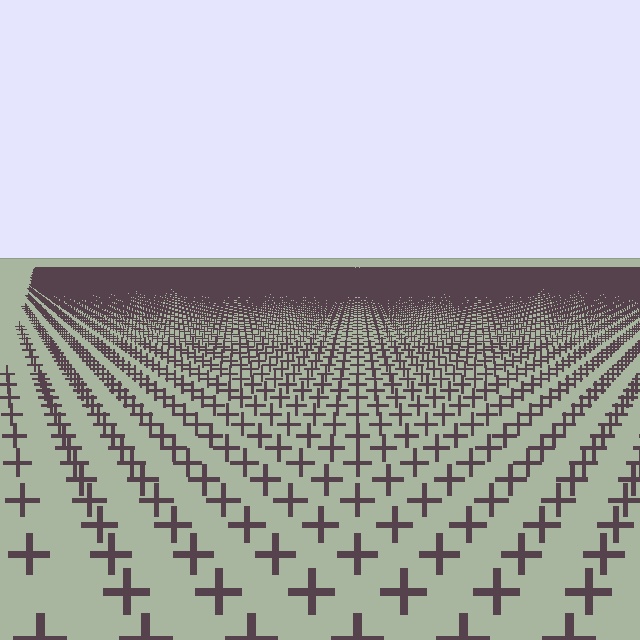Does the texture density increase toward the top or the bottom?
Density increases toward the top.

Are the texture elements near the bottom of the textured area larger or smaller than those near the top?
Larger. Near the bottom, elements are closer to the viewer and appear at a bigger on-screen size.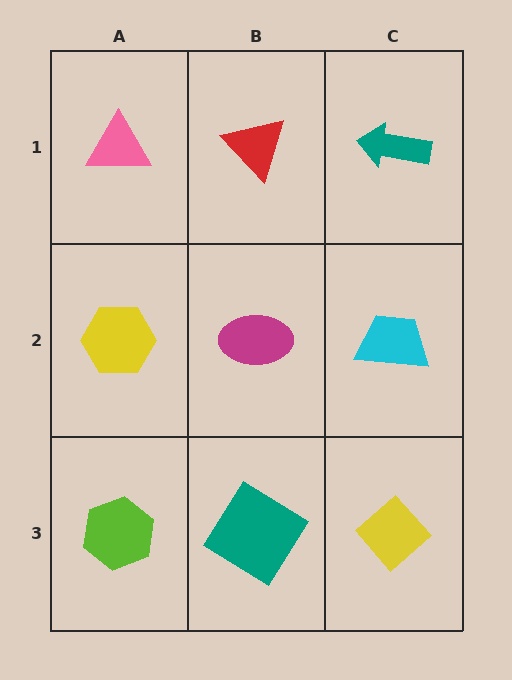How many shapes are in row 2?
3 shapes.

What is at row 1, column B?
A red triangle.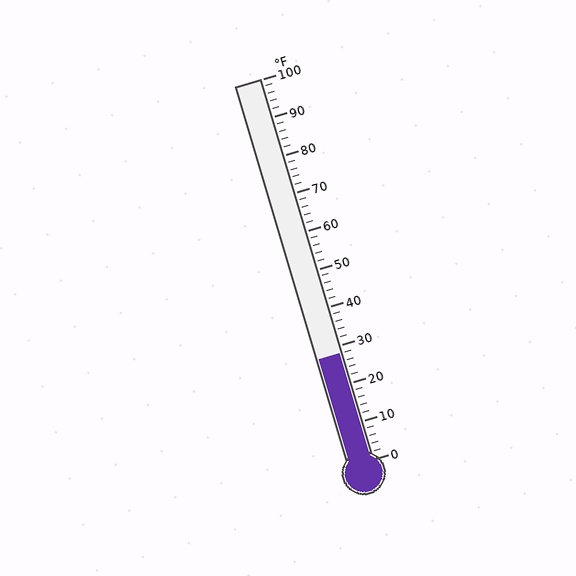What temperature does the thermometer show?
The thermometer shows approximately 28°F.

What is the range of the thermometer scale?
The thermometer scale ranges from 0°F to 100°F.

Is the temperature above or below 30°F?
The temperature is below 30°F.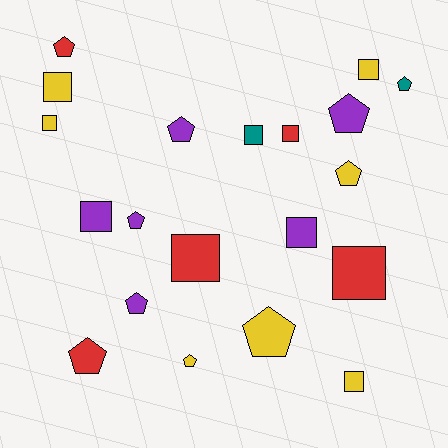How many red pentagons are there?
There are 2 red pentagons.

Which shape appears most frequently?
Pentagon, with 10 objects.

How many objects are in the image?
There are 20 objects.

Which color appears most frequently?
Yellow, with 7 objects.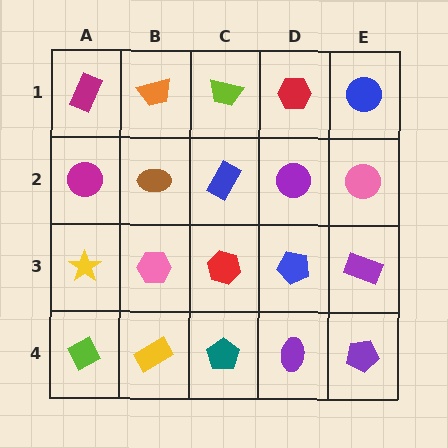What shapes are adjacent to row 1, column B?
A brown ellipse (row 2, column B), a magenta rectangle (row 1, column A), a lime trapezoid (row 1, column C).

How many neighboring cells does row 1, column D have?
3.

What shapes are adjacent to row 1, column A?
A magenta circle (row 2, column A), an orange trapezoid (row 1, column B).